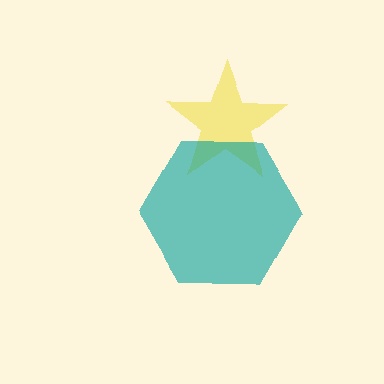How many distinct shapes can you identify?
There are 2 distinct shapes: a yellow star, a teal hexagon.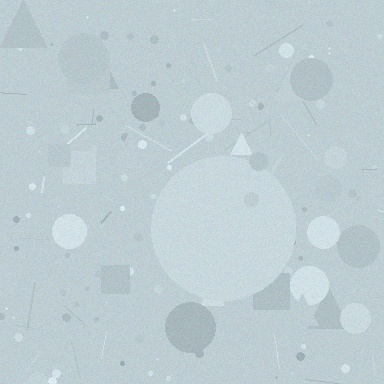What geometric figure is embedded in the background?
A circle is embedded in the background.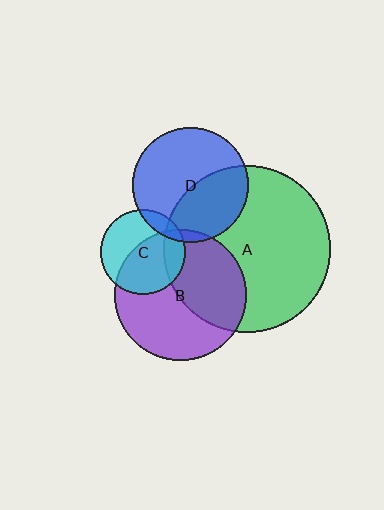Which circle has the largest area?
Circle A (green).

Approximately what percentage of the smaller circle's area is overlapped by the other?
Approximately 5%.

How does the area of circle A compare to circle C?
Approximately 3.9 times.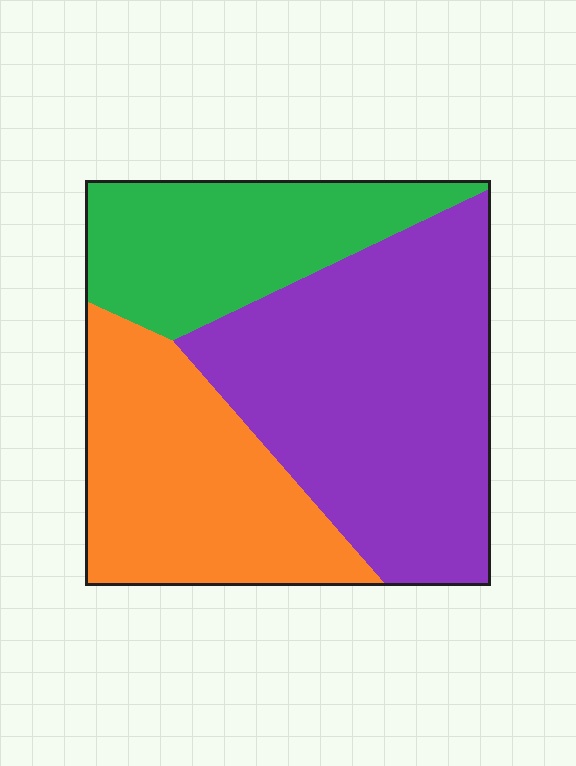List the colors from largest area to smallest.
From largest to smallest: purple, orange, green.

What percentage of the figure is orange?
Orange takes up about one third (1/3) of the figure.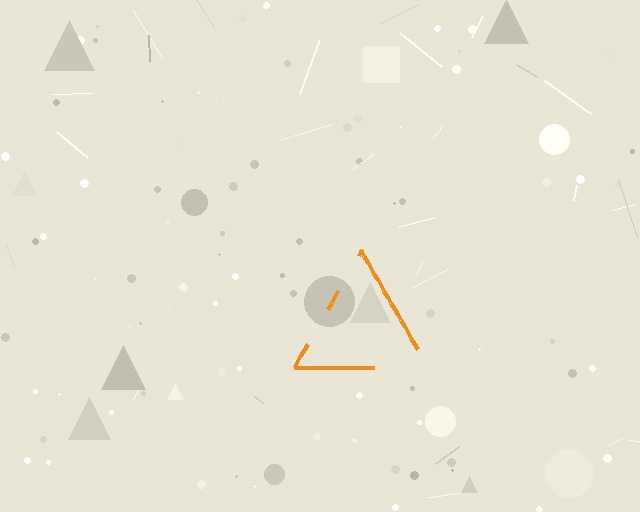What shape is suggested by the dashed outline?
The dashed outline suggests a triangle.